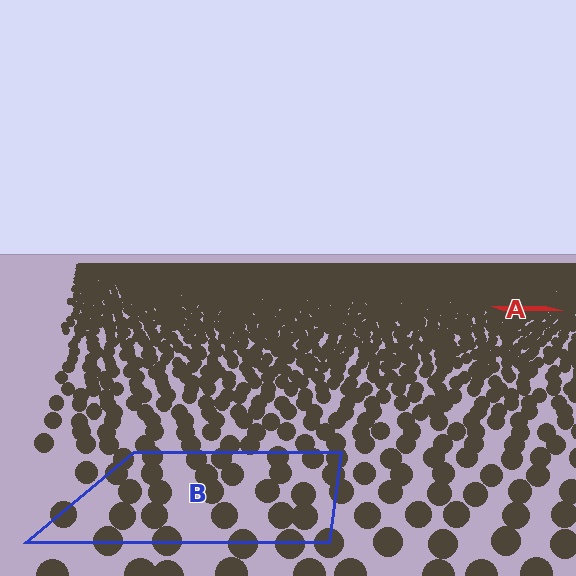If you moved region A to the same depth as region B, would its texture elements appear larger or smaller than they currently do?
They would appear larger. At a closer depth, the same texture elements are projected at a bigger on-screen size.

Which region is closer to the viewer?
Region B is closer. The texture elements there are larger and more spread out.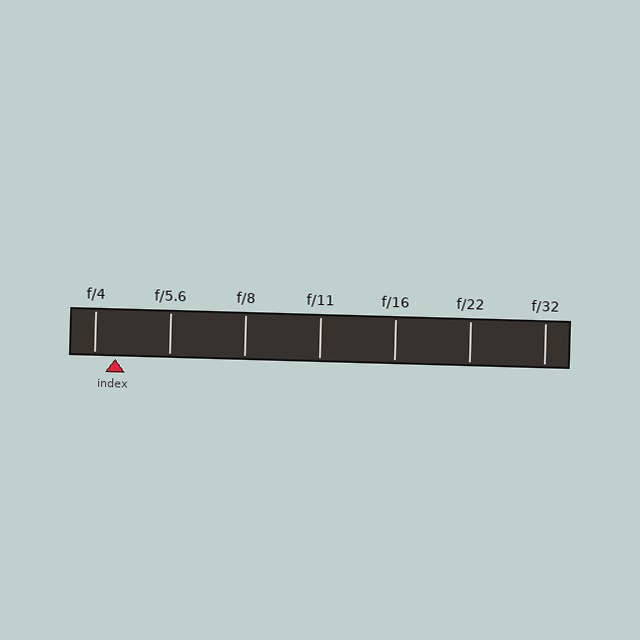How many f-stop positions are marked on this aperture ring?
There are 7 f-stop positions marked.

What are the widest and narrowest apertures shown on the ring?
The widest aperture shown is f/4 and the narrowest is f/32.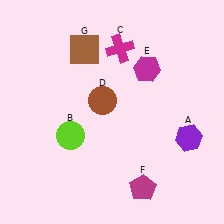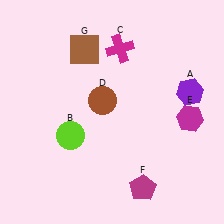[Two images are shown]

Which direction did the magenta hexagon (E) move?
The magenta hexagon (E) moved down.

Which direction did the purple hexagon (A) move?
The purple hexagon (A) moved up.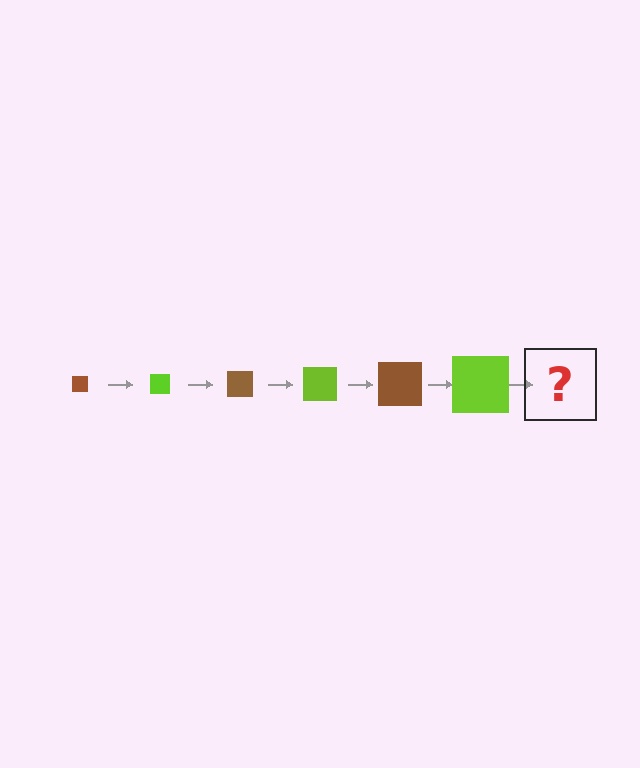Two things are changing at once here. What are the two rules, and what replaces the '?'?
The two rules are that the square grows larger each step and the color cycles through brown and lime. The '?' should be a brown square, larger than the previous one.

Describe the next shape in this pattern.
It should be a brown square, larger than the previous one.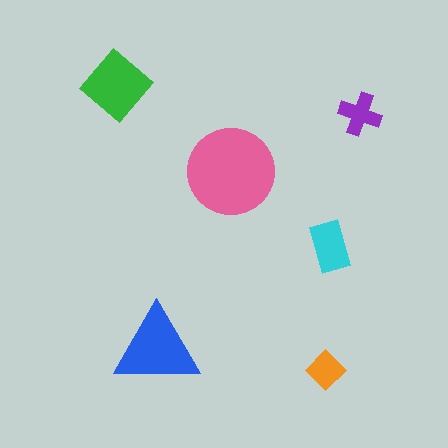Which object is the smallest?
The orange diamond.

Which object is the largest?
The pink circle.